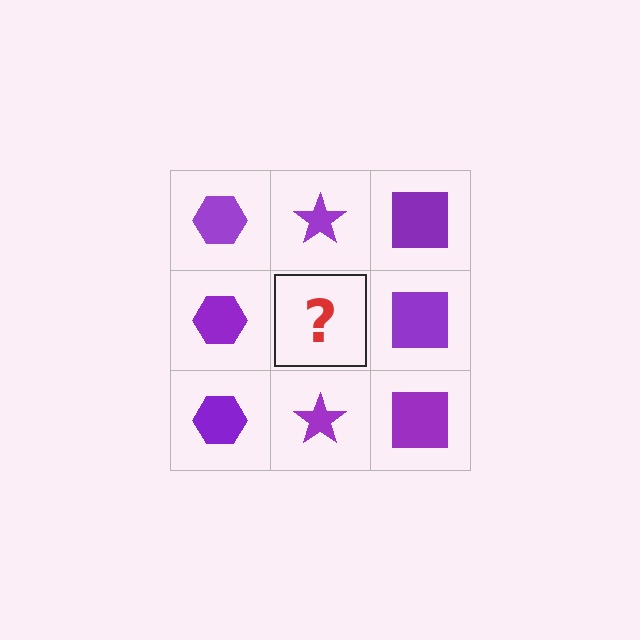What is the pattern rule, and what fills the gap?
The rule is that each column has a consistent shape. The gap should be filled with a purple star.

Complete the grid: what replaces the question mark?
The question mark should be replaced with a purple star.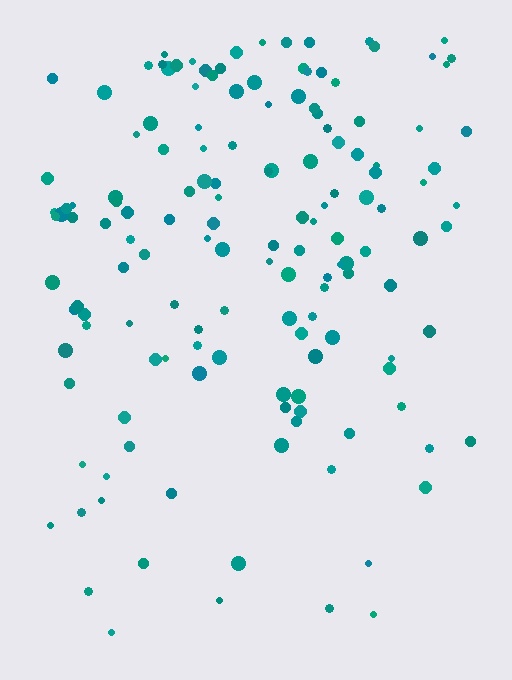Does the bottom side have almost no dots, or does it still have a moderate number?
Still a moderate number, just noticeably fewer than the top.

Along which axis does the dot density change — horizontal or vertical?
Vertical.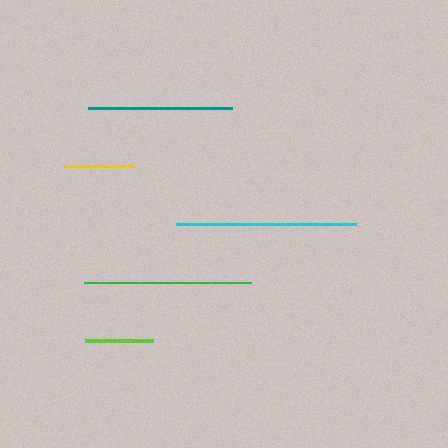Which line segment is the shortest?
The lime line is the shortest at approximately 68 pixels.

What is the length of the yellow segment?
The yellow segment is approximately 70 pixels long.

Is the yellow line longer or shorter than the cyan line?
The cyan line is longer than the yellow line.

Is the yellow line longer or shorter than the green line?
The green line is longer than the yellow line.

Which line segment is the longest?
The cyan line is the longest at approximately 180 pixels.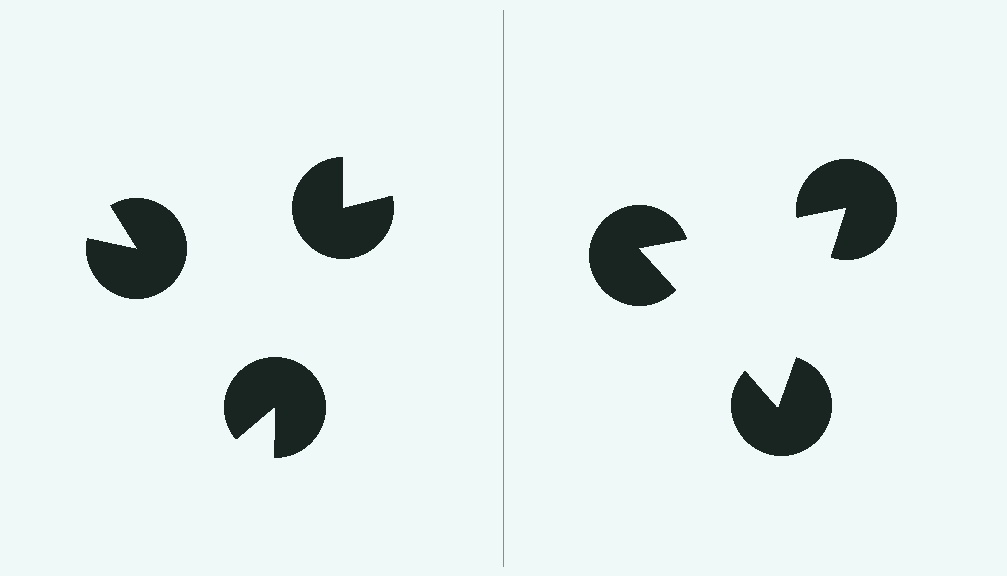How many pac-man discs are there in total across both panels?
6 — 3 on each side.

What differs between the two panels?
The pac-man discs are positioned identically on both sides; only the wedge orientations differ. On the right they align to a triangle; on the left they are misaligned.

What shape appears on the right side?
An illusory triangle.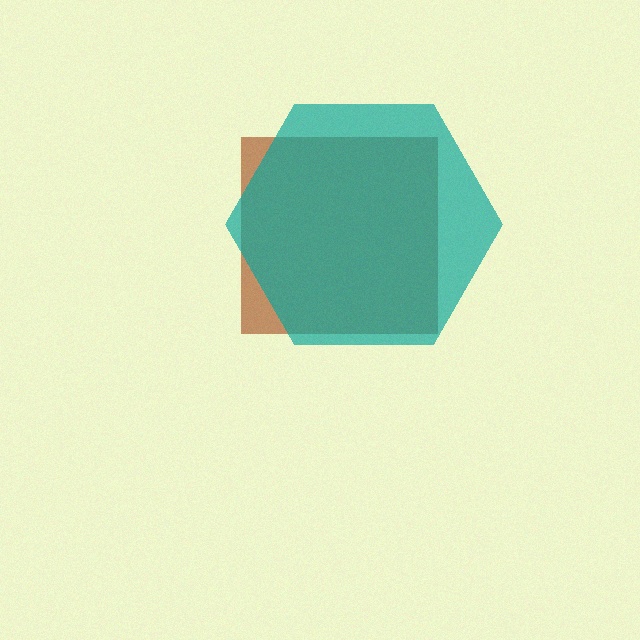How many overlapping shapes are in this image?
There are 2 overlapping shapes in the image.